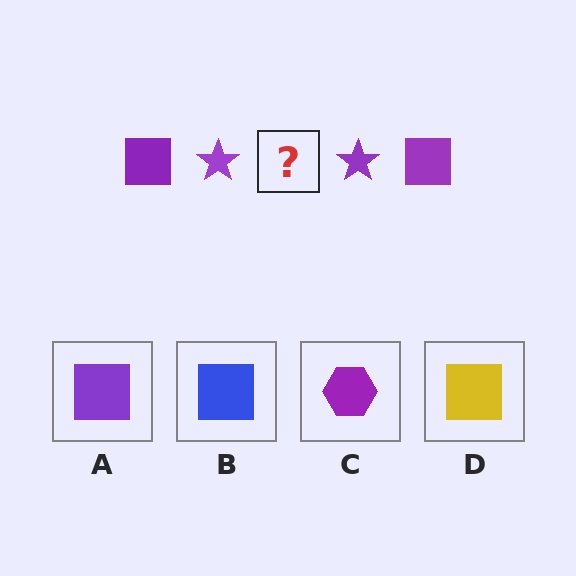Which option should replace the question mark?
Option A.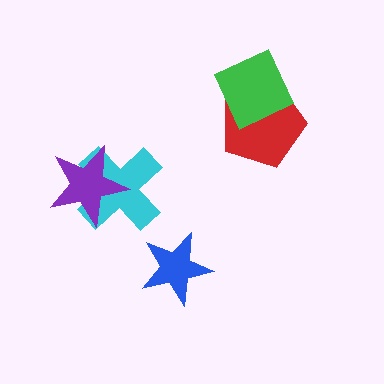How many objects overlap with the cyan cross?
1 object overlaps with the cyan cross.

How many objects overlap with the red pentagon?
1 object overlaps with the red pentagon.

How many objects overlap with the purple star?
1 object overlaps with the purple star.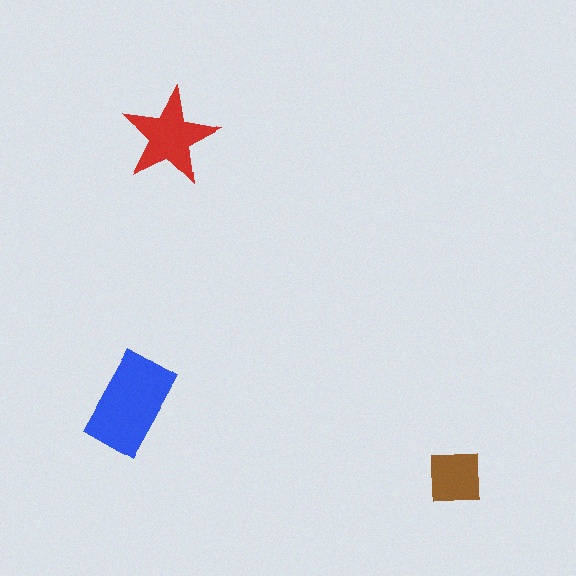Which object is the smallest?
The brown square.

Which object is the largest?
The blue rectangle.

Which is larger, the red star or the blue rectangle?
The blue rectangle.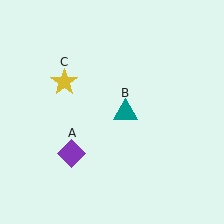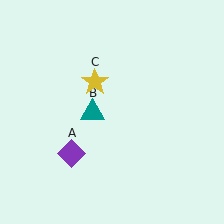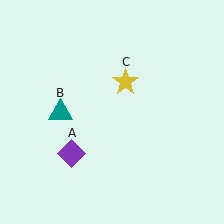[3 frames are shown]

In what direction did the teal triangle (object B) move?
The teal triangle (object B) moved left.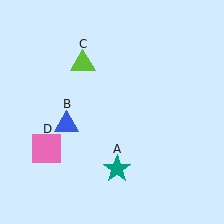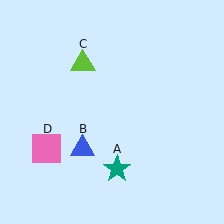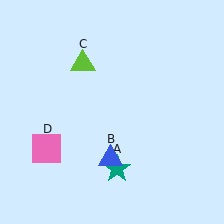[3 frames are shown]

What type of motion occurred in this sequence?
The blue triangle (object B) rotated counterclockwise around the center of the scene.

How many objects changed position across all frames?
1 object changed position: blue triangle (object B).